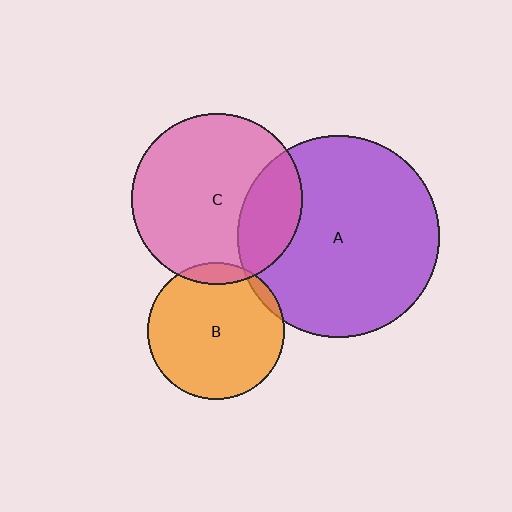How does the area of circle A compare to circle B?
Approximately 2.2 times.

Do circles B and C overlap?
Yes.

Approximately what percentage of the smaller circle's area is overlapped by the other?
Approximately 10%.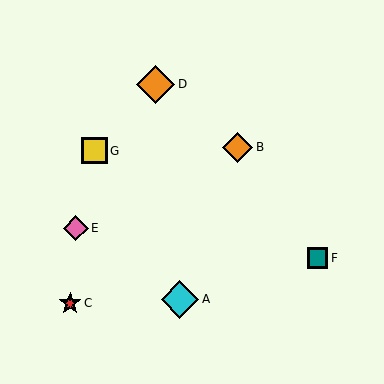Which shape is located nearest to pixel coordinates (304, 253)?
The teal square (labeled F) at (318, 258) is nearest to that location.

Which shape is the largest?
The orange diamond (labeled D) is the largest.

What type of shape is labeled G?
Shape G is a yellow square.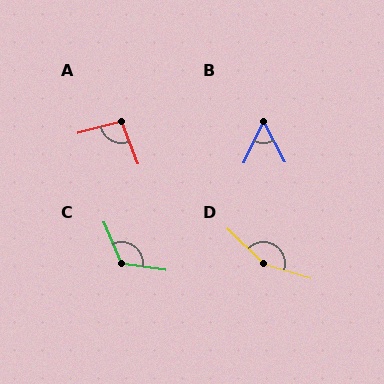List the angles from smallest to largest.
B (53°), A (97°), C (122°), D (153°).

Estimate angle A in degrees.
Approximately 97 degrees.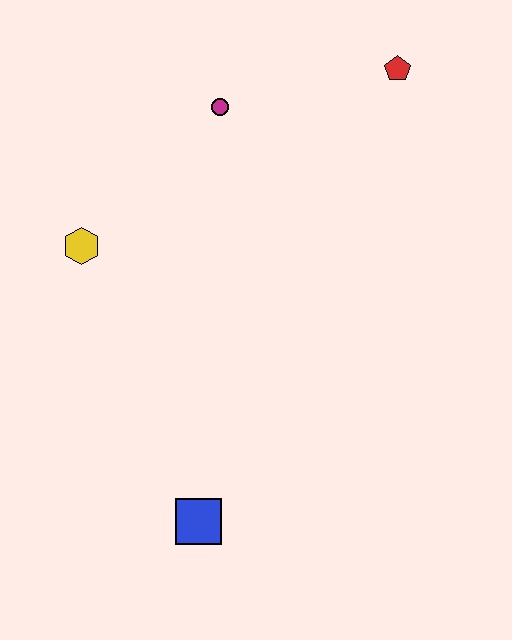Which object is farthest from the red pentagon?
The blue square is farthest from the red pentagon.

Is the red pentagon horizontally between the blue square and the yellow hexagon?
No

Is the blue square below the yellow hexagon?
Yes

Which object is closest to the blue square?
The yellow hexagon is closest to the blue square.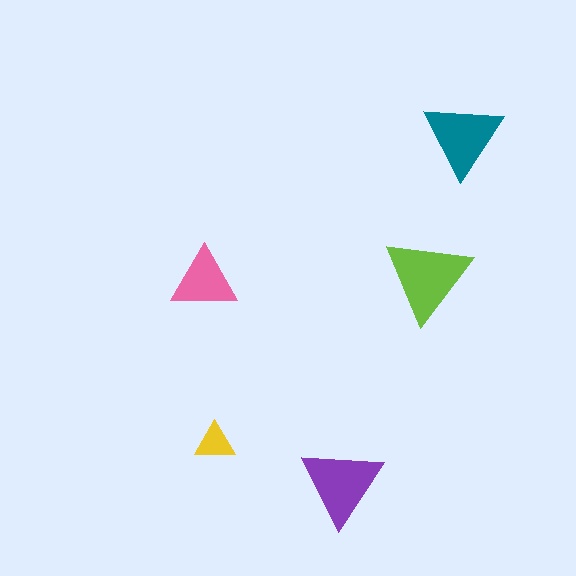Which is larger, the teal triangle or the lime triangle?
The lime one.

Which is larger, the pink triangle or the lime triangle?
The lime one.